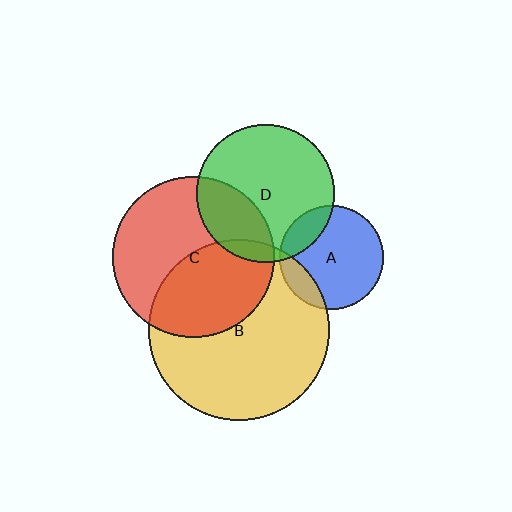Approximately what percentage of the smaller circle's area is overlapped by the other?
Approximately 15%.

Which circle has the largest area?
Circle B (yellow).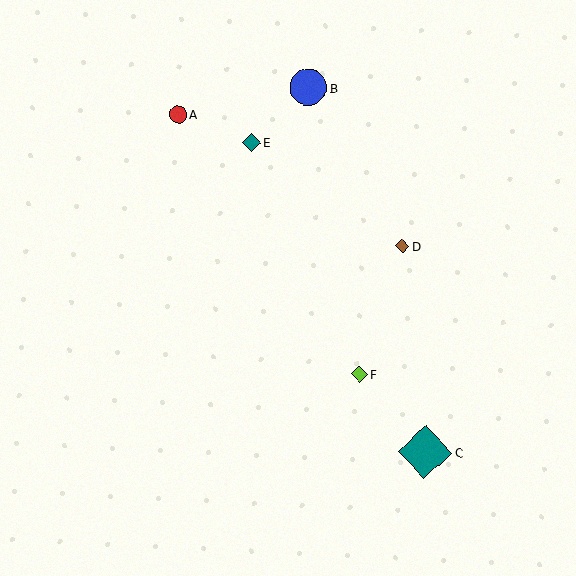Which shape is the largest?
The teal diamond (labeled C) is the largest.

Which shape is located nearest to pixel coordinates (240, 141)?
The teal diamond (labeled E) at (251, 142) is nearest to that location.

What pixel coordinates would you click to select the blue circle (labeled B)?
Click at (308, 87) to select the blue circle B.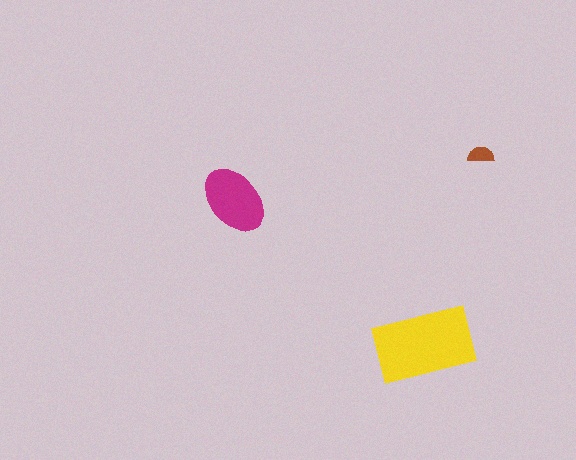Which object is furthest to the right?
The brown semicircle is rightmost.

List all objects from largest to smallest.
The yellow rectangle, the magenta ellipse, the brown semicircle.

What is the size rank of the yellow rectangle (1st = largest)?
1st.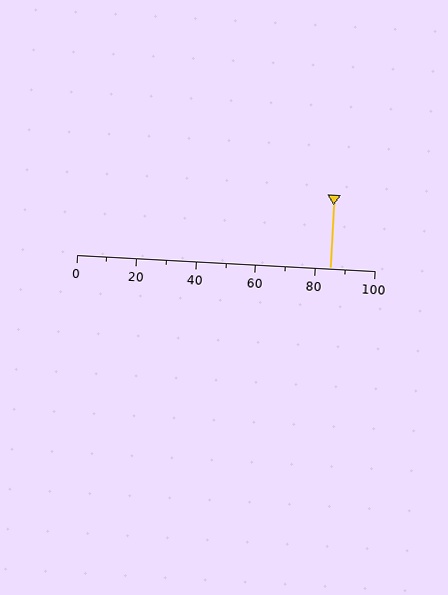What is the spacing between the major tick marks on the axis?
The major ticks are spaced 20 apart.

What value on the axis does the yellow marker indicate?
The marker indicates approximately 85.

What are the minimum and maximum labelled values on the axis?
The axis runs from 0 to 100.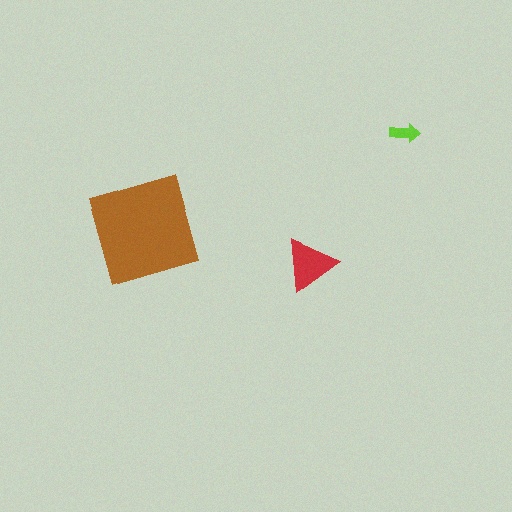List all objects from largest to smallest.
The brown diamond, the red triangle, the lime arrow.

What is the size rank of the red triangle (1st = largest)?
2nd.